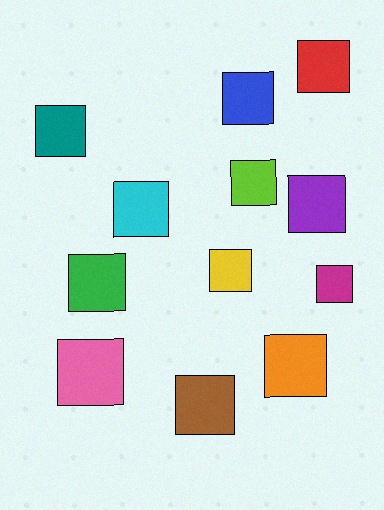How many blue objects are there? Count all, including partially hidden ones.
There is 1 blue object.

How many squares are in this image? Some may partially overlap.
There are 12 squares.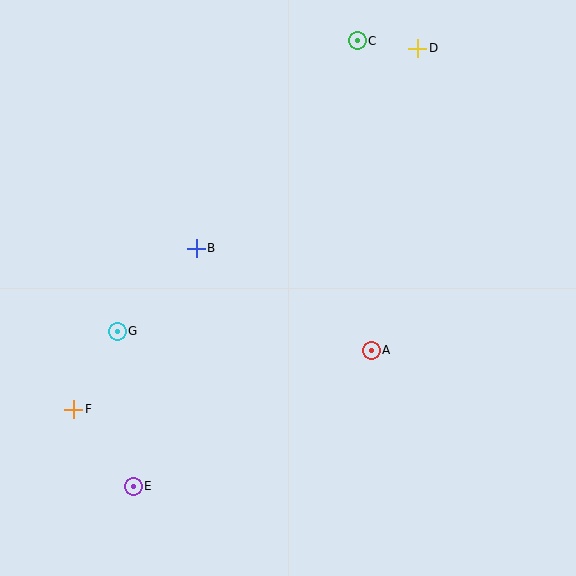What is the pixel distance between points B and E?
The distance between B and E is 246 pixels.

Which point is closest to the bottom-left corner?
Point E is closest to the bottom-left corner.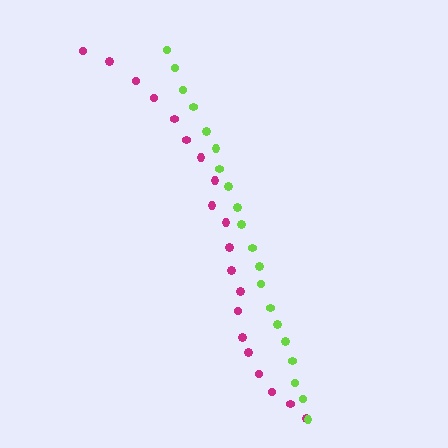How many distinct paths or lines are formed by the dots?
There are 2 distinct paths.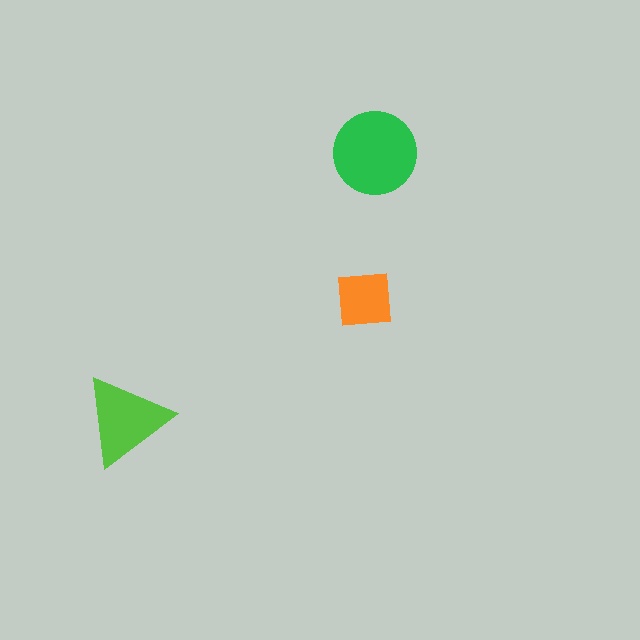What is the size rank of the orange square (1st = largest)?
3rd.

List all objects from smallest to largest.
The orange square, the lime triangle, the green circle.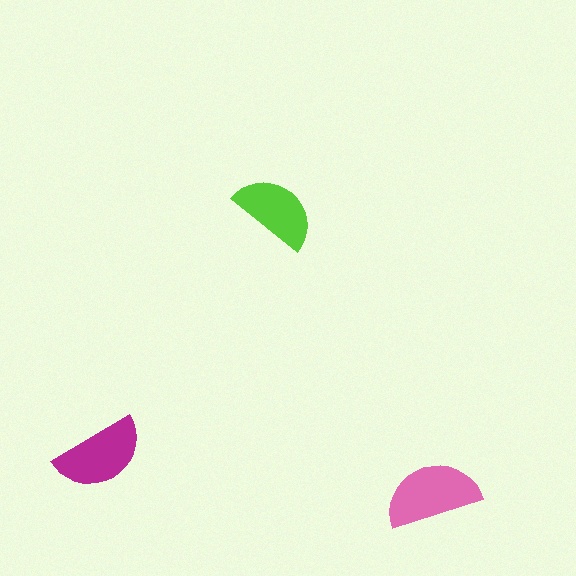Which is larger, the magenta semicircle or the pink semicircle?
The pink one.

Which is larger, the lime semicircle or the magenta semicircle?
The magenta one.